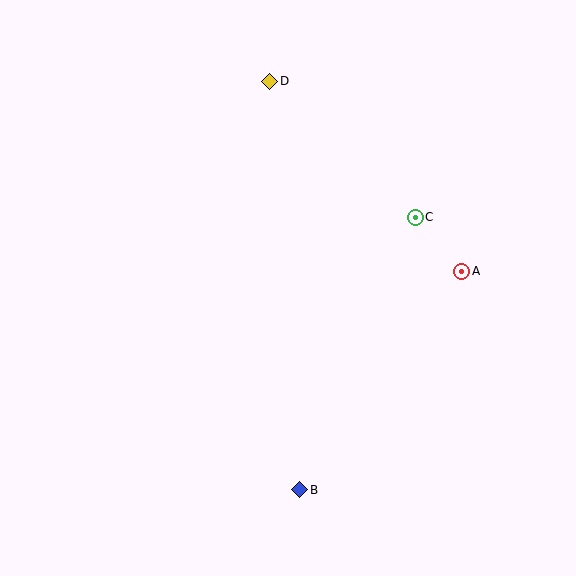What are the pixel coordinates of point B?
Point B is at (300, 490).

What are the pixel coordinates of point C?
Point C is at (415, 217).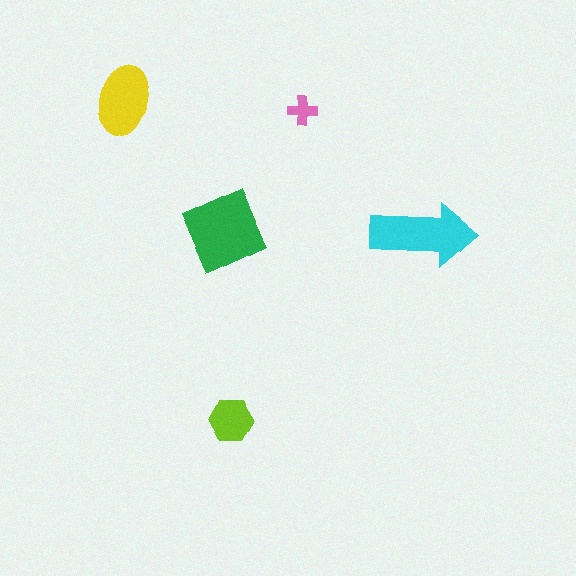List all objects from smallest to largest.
The pink cross, the lime hexagon, the yellow ellipse, the cyan arrow, the green diamond.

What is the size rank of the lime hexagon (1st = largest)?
4th.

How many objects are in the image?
There are 5 objects in the image.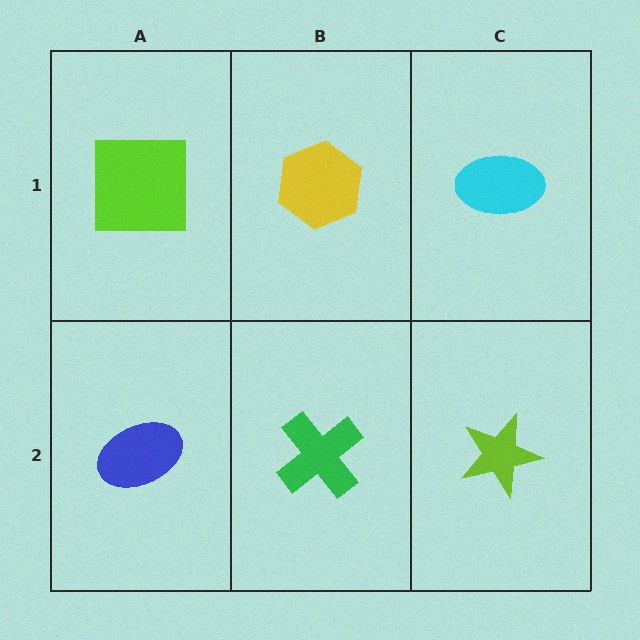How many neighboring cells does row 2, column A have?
2.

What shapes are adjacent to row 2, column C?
A cyan ellipse (row 1, column C), a green cross (row 2, column B).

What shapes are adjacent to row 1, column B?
A green cross (row 2, column B), a lime square (row 1, column A), a cyan ellipse (row 1, column C).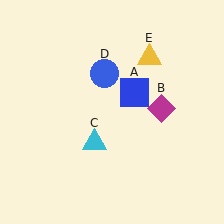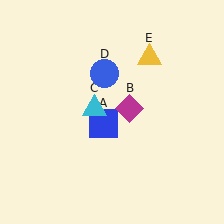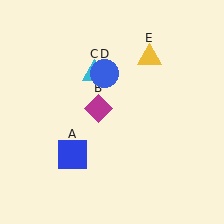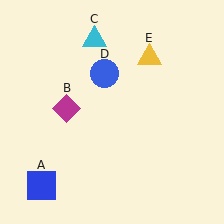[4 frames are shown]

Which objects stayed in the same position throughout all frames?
Blue circle (object D) and yellow triangle (object E) remained stationary.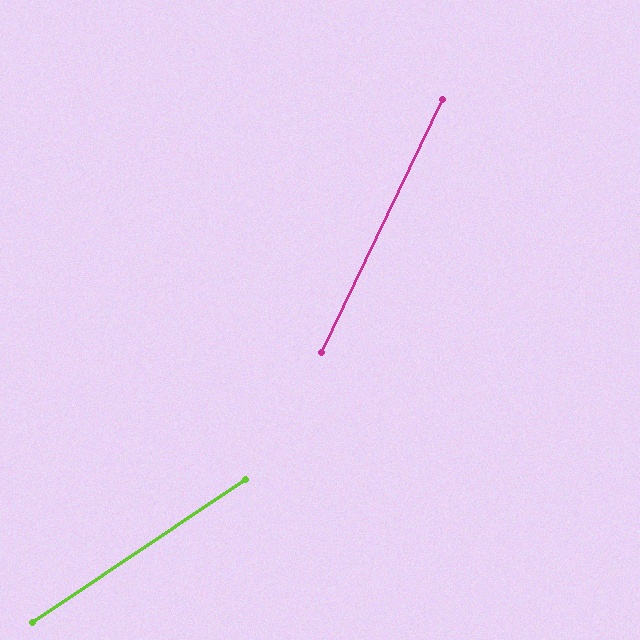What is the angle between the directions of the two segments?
Approximately 31 degrees.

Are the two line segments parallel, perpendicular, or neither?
Neither parallel nor perpendicular — they differ by about 31°.